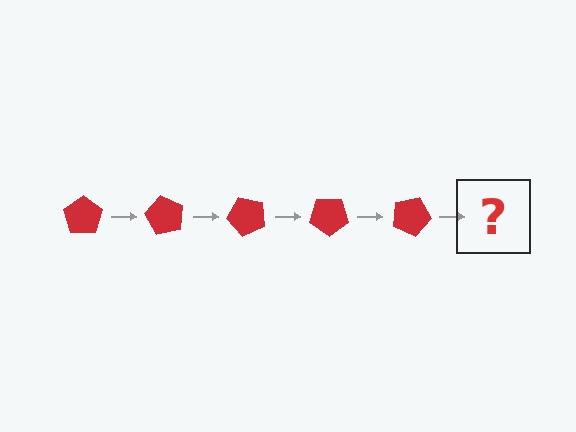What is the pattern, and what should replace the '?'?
The pattern is that the pentagon rotates 60 degrees each step. The '?' should be a red pentagon rotated 300 degrees.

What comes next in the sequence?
The next element should be a red pentagon rotated 300 degrees.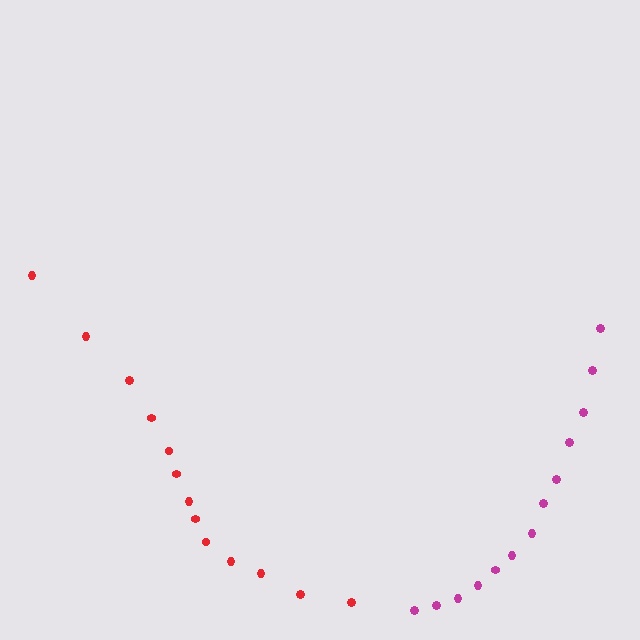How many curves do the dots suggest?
There are 2 distinct paths.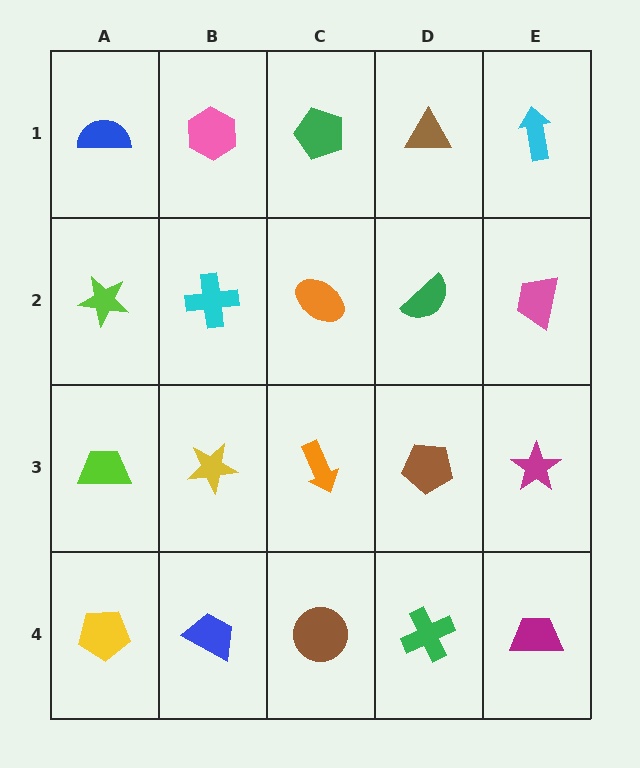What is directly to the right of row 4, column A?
A blue trapezoid.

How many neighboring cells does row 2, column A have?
3.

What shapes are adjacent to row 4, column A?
A lime trapezoid (row 3, column A), a blue trapezoid (row 4, column B).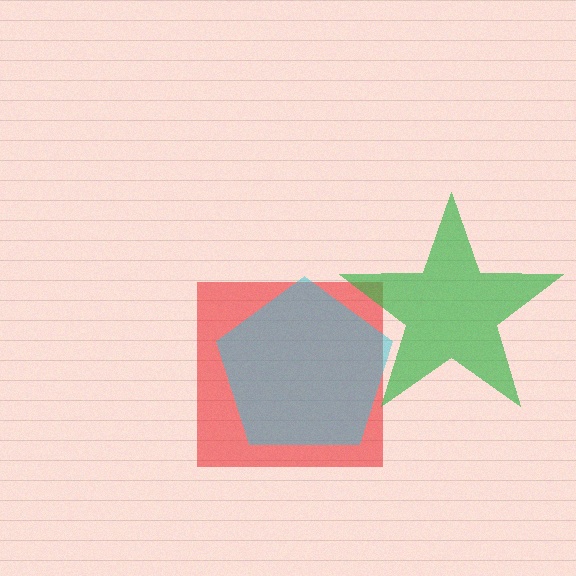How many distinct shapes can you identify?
There are 3 distinct shapes: a red square, a green star, a cyan pentagon.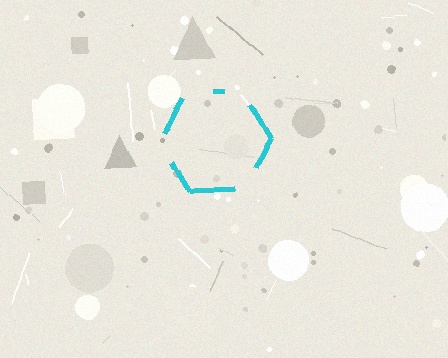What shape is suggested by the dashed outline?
The dashed outline suggests a hexagon.